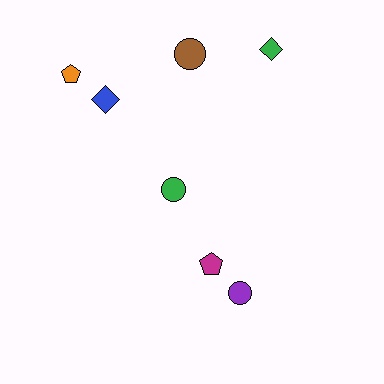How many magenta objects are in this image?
There is 1 magenta object.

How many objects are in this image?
There are 7 objects.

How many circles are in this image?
There are 3 circles.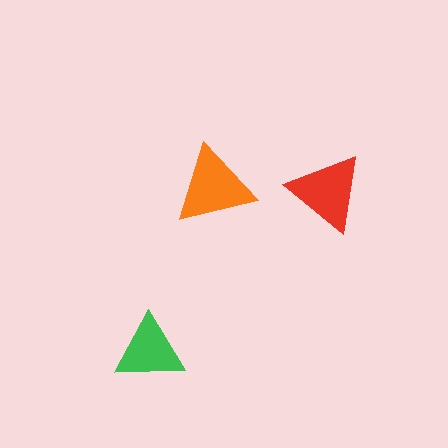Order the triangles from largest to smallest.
the orange one, the red one, the green one.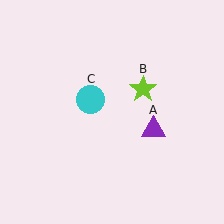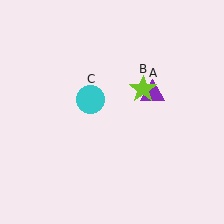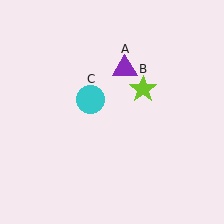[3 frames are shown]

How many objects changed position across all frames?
1 object changed position: purple triangle (object A).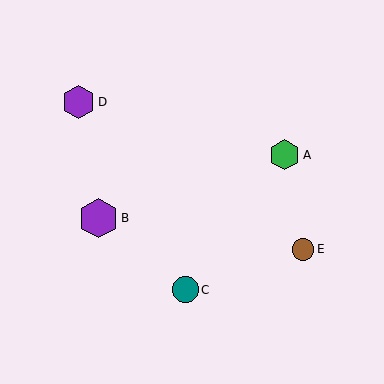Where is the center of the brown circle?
The center of the brown circle is at (303, 249).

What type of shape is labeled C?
Shape C is a teal circle.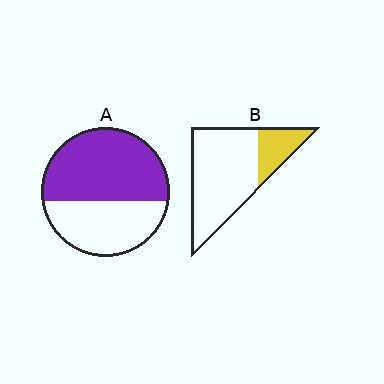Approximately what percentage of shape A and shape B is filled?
A is approximately 60% and B is approximately 25%.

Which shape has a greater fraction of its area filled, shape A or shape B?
Shape A.